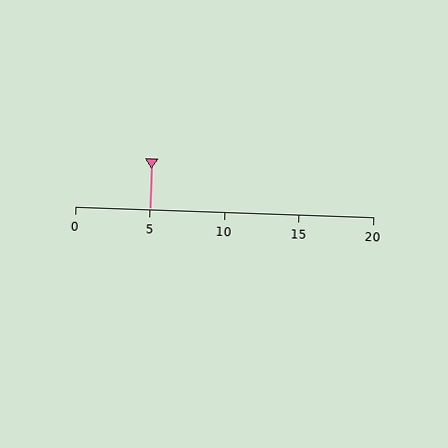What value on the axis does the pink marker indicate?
The marker indicates approximately 5.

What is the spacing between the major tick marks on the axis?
The major ticks are spaced 5 apart.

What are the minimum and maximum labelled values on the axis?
The axis runs from 0 to 20.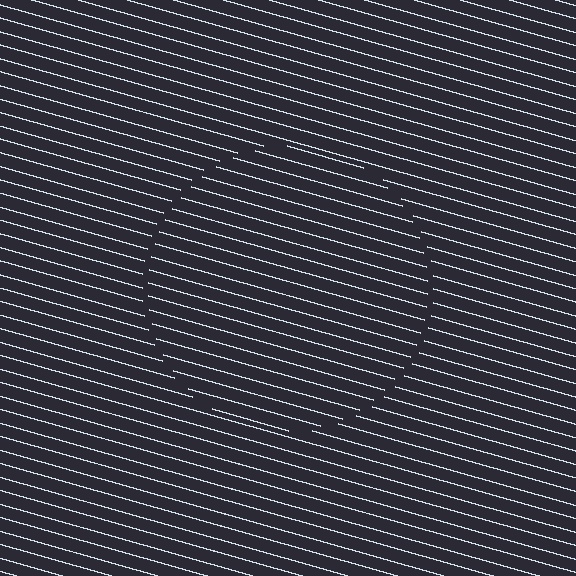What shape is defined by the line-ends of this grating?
An illusory circle. The interior of the shape contains the same grating, shifted by half a period — the contour is defined by the phase discontinuity where line-ends from the inner and outer gratings abut.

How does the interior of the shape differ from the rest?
The interior of the shape contains the same grating, shifted by half a period — the contour is defined by the phase discontinuity where line-ends from the inner and outer gratings abut.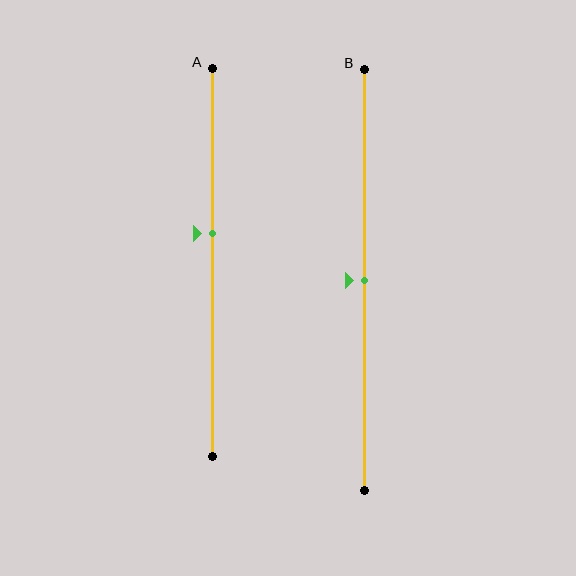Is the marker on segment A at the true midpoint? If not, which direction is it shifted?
No, the marker on segment A is shifted upward by about 8% of the segment length.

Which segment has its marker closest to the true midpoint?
Segment B has its marker closest to the true midpoint.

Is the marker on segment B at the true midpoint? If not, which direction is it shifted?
Yes, the marker on segment B is at the true midpoint.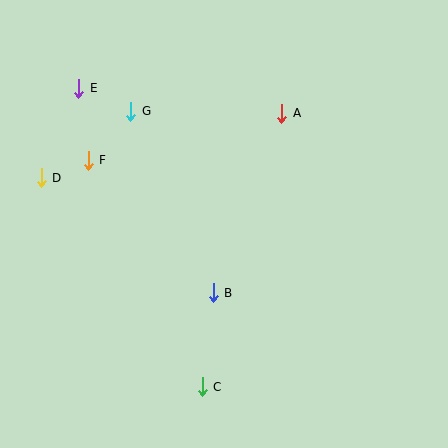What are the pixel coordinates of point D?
Point D is at (41, 178).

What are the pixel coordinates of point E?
Point E is at (79, 88).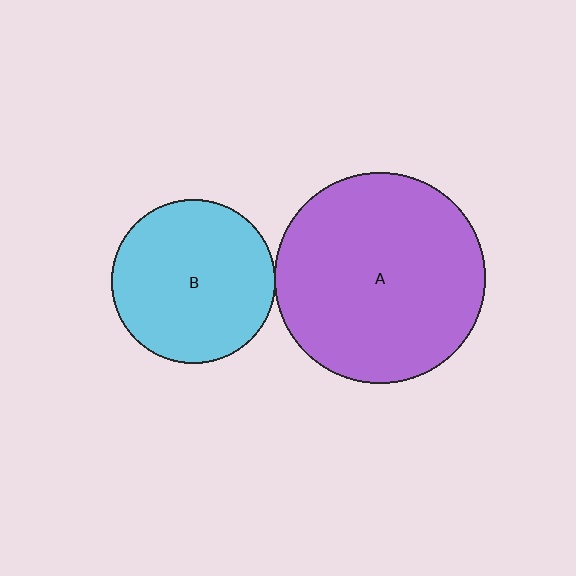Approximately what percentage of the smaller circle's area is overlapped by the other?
Approximately 5%.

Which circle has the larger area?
Circle A (purple).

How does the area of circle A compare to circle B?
Approximately 1.6 times.